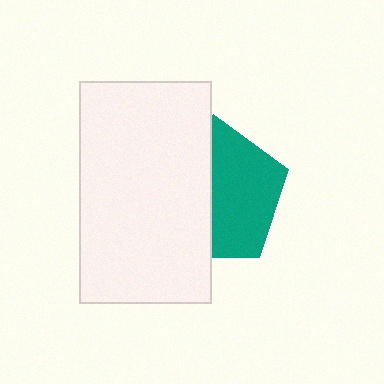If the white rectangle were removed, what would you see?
You would see the complete teal pentagon.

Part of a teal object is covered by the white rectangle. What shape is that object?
It is a pentagon.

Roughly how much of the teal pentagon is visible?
About half of it is visible (roughly 52%).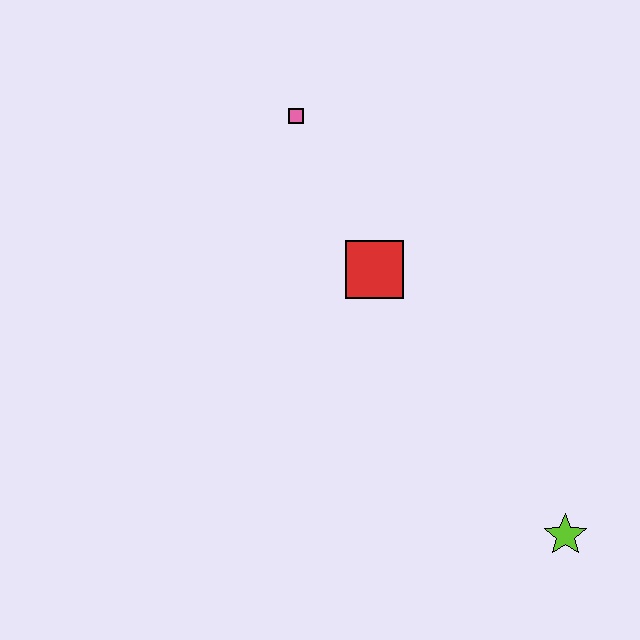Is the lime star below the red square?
Yes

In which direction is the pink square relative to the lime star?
The pink square is above the lime star.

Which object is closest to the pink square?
The red square is closest to the pink square.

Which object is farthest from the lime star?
The pink square is farthest from the lime star.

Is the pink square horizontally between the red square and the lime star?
No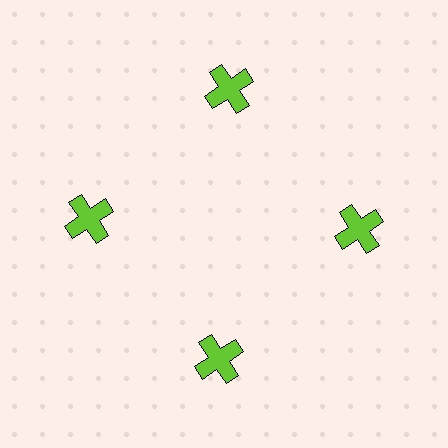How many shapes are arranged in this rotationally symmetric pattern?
There are 4 shapes, arranged in 4 groups of 1.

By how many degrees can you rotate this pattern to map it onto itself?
The pattern maps onto itself every 90 degrees of rotation.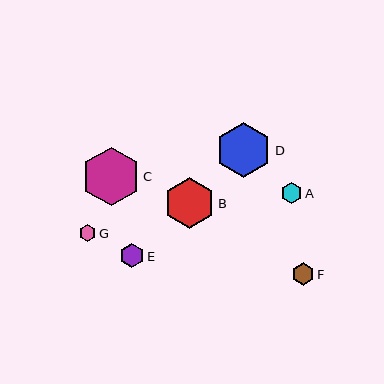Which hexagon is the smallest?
Hexagon G is the smallest with a size of approximately 17 pixels.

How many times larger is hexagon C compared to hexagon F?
Hexagon C is approximately 2.6 times the size of hexagon F.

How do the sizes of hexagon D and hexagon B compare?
Hexagon D and hexagon B are approximately the same size.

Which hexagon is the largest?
Hexagon C is the largest with a size of approximately 58 pixels.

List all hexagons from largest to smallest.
From largest to smallest: C, D, B, E, F, A, G.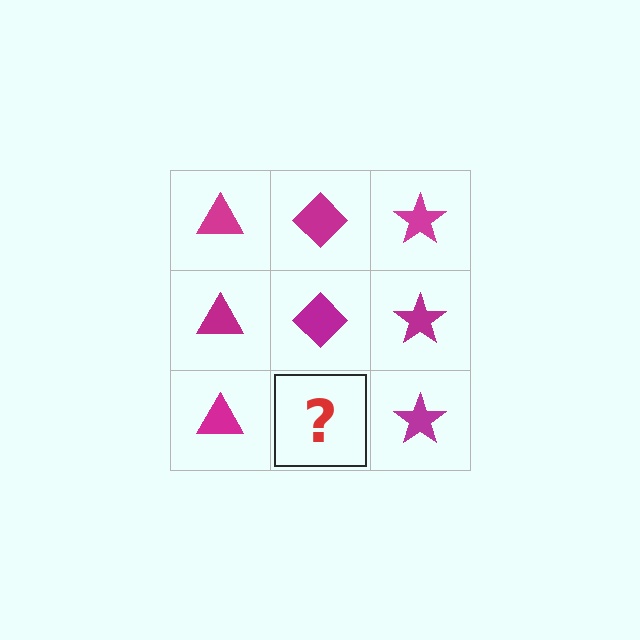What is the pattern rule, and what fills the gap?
The rule is that each column has a consistent shape. The gap should be filled with a magenta diamond.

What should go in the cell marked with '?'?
The missing cell should contain a magenta diamond.